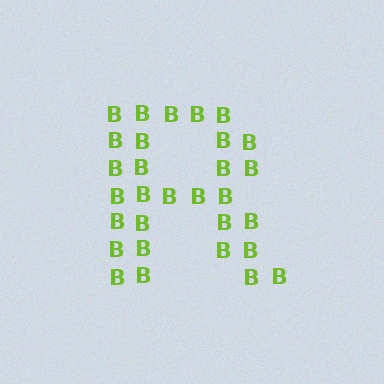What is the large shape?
The large shape is the letter R.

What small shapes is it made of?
It is made of small letter B's.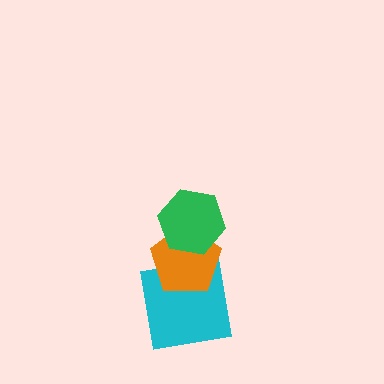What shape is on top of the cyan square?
The orange pentagon is on top of the cyan square.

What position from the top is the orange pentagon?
The orange pentagon is 2nd from the top.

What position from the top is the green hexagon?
The green hexagon is 1st from the top.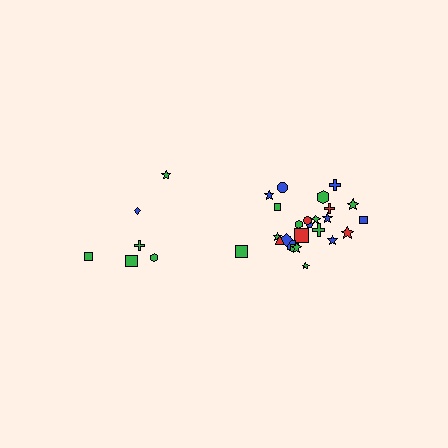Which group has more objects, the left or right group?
The right group.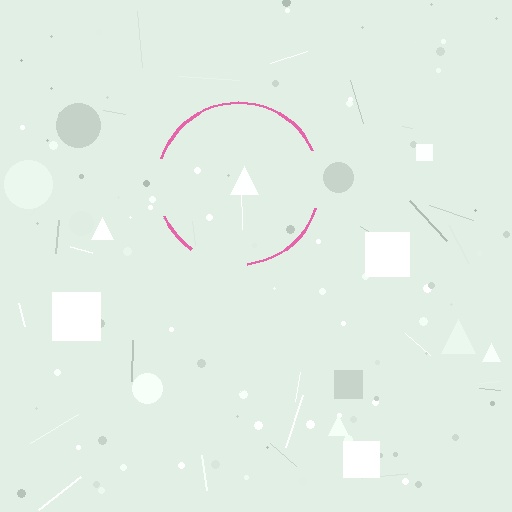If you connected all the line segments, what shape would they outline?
They would outline a circle.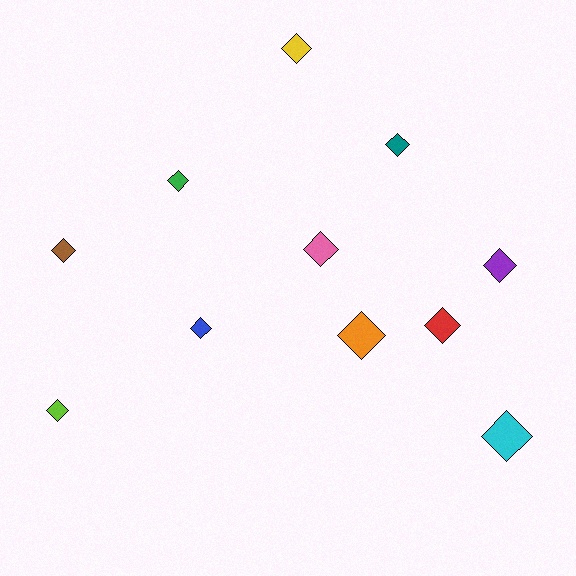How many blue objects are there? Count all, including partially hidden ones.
There is 1 blue object.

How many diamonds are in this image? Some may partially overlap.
There are 11 diamonds.